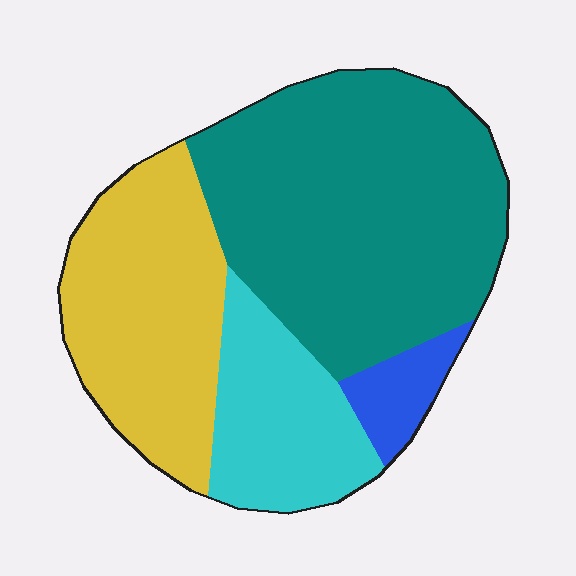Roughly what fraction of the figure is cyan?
Cyan takes up about one sixth (1/6) of the figure.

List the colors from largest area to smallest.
From largest to smallest: teal, yellow, cyan, blue.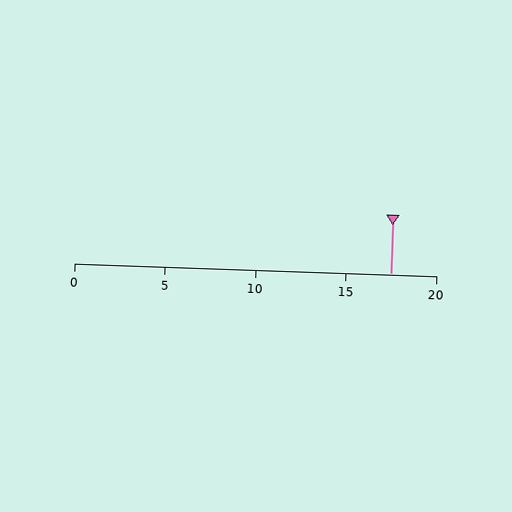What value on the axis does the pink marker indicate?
The marker indicates approximately 17.5.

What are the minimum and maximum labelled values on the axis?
The axis runs from 0 to 20.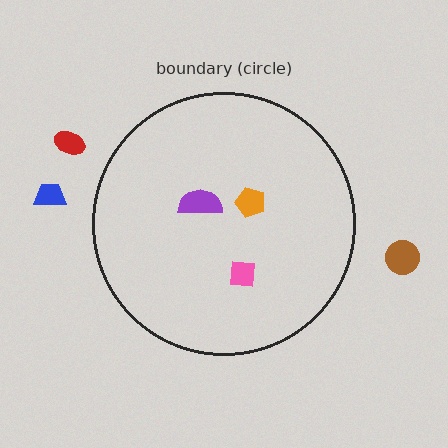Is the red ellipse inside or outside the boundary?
Outside.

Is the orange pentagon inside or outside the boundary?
Inside.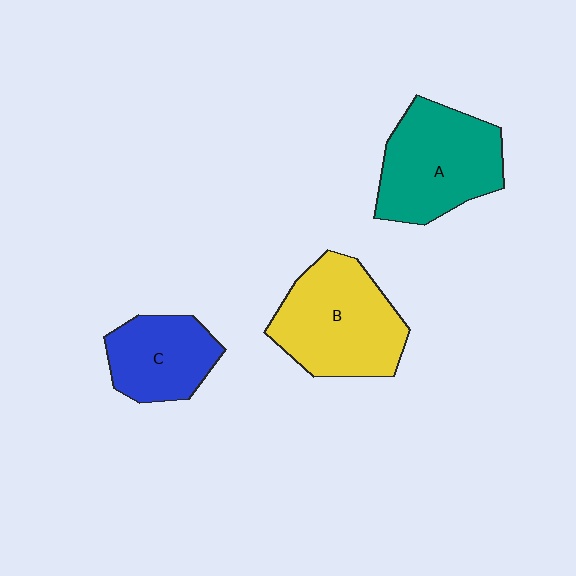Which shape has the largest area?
Shape B (yellow).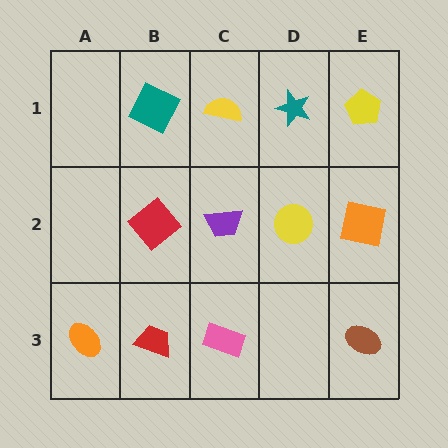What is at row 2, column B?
A red diamond.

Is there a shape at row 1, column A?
No, that cell is empty.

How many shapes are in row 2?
4 shapes.